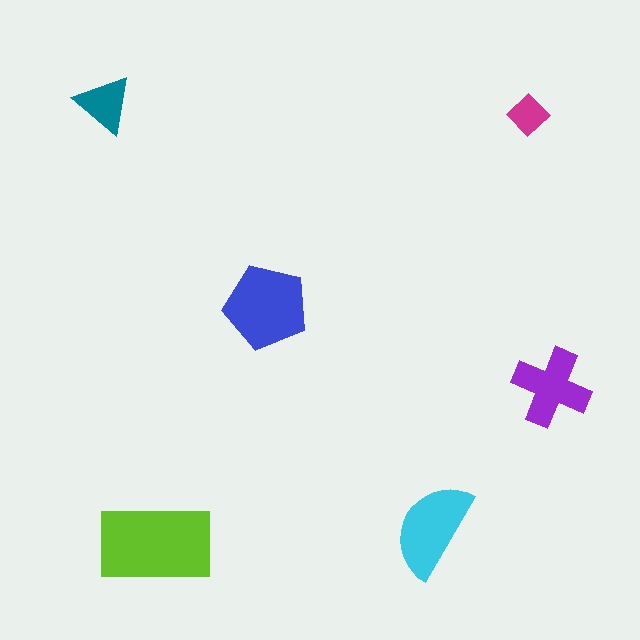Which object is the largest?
The lime rectangle.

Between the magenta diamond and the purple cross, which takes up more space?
The purple cross.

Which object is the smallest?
The magenta diamond.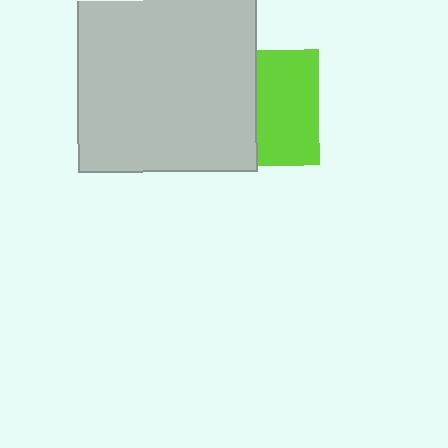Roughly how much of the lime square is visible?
About half of it is visible (roughly 53%).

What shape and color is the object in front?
The object in front is a light gray square.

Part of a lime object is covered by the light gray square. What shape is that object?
It is a square.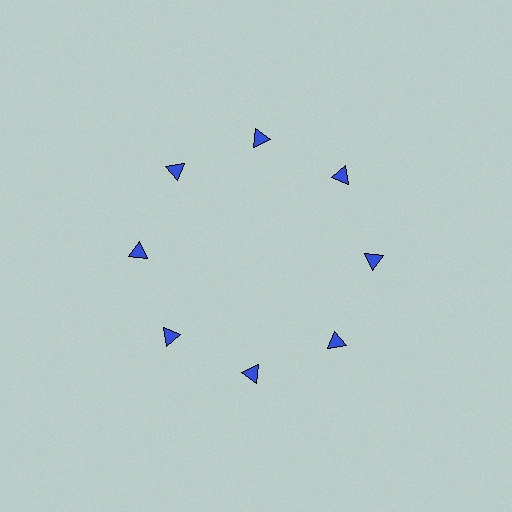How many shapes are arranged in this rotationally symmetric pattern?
There are 8 shapes, arranged in 8 groups of 1.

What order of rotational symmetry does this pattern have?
This pattern has 8-fold rotational symmetry.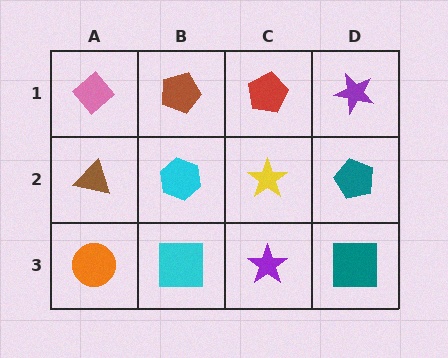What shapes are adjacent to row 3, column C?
A yellow star (row 2, column C), a cyan square (row 3, column B), a teal square (row 3, column D).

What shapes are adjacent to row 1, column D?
A teal pentagon (row 2, column D), a red pentagon (row 1, column C).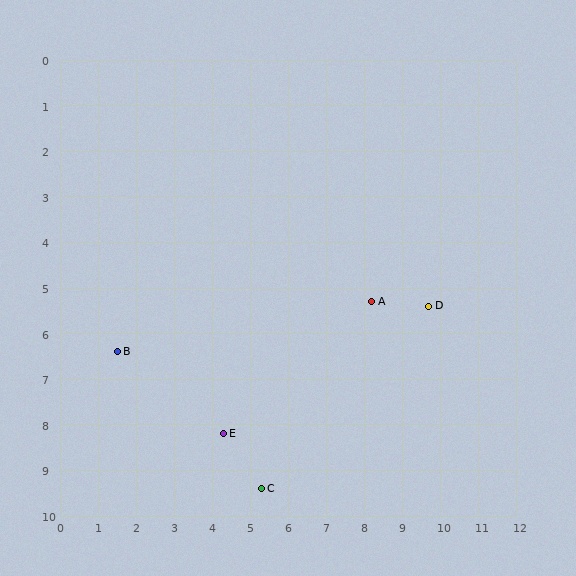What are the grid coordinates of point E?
Point E is at approximately (4.3, 8.2).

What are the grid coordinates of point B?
Point B is at approximately (1.5, 6.4).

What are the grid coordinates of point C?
Point C is at approximately (5.3, 9.4).